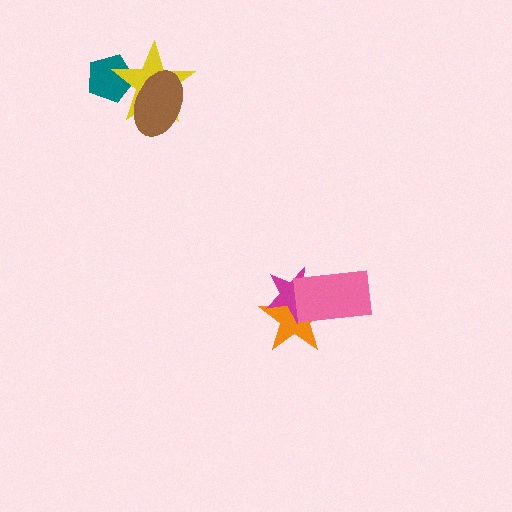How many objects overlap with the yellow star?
2 objects overlap with the yellow star.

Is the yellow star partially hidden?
Yes, it is partially covered by another shape.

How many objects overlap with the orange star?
2 objects overlap with the orange star.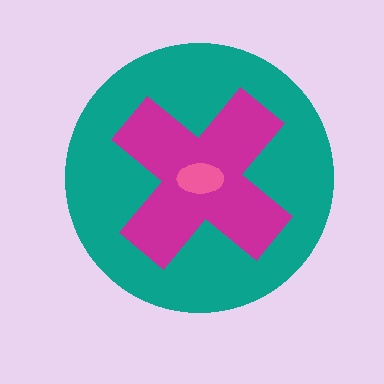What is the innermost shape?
The pink ellipse.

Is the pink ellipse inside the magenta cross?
Yes.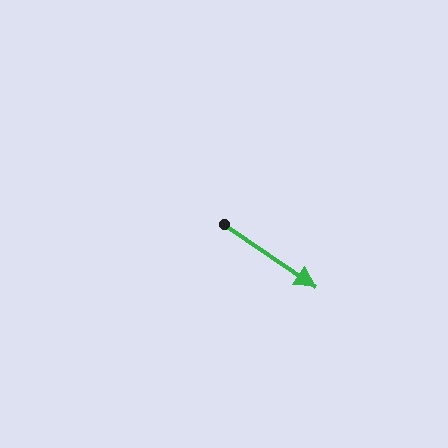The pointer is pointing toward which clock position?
Roughly 4 o'clock.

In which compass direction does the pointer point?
Southeast.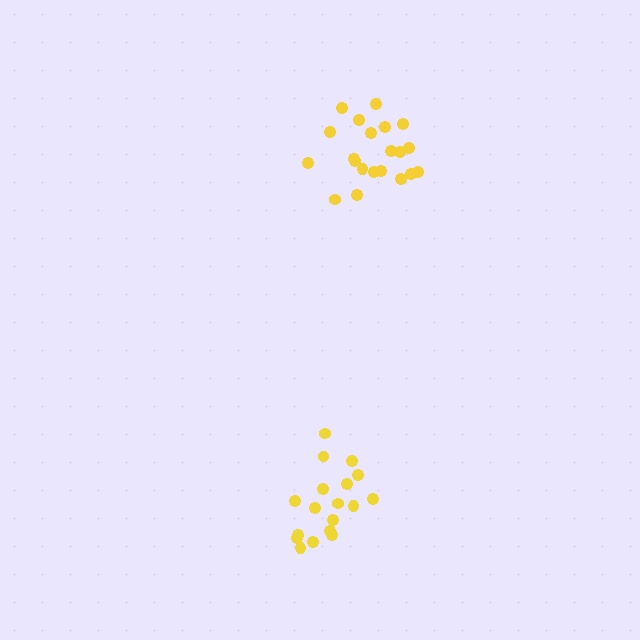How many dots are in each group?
Group 1: 21 dots, Group 2: 18 dots (39 total).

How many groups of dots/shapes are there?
There are 2 groups.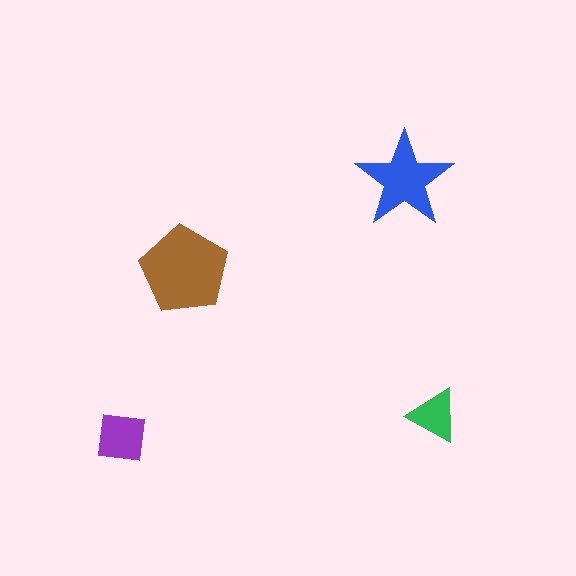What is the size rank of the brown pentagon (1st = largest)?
1st.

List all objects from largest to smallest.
The brown pentagon, the blue star, the purple square, the green triangle.